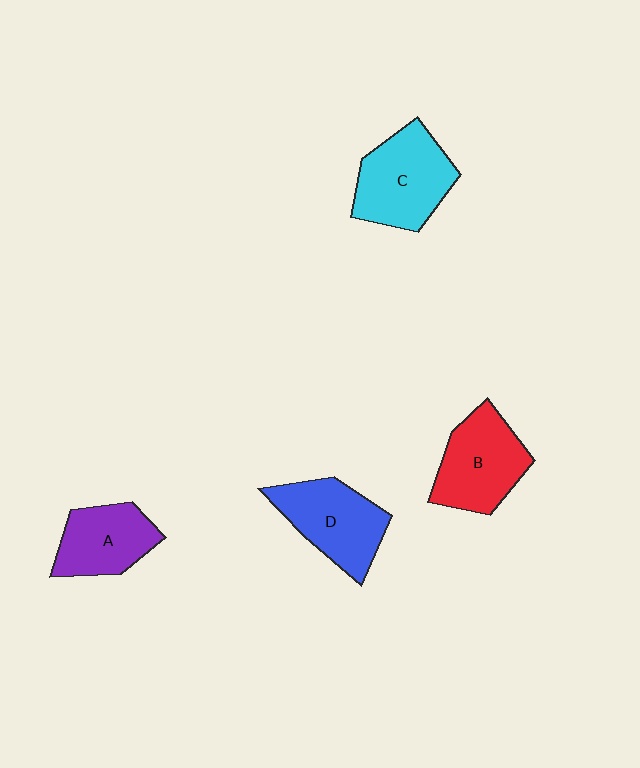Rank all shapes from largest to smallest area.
From largest to smallest: C (cyan), D (blue), B (red), A (purple).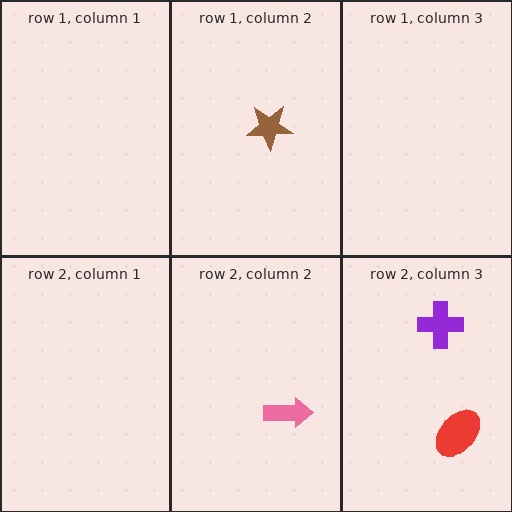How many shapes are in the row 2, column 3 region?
2.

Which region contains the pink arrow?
The row 2, column 2 region.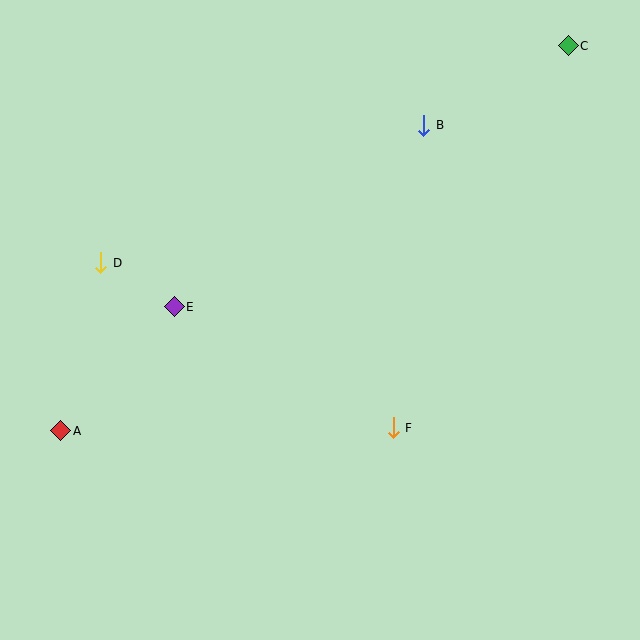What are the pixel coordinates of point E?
Point E is at (174, 307).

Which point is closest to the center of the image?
Point F at (393, 428) is closest to the center.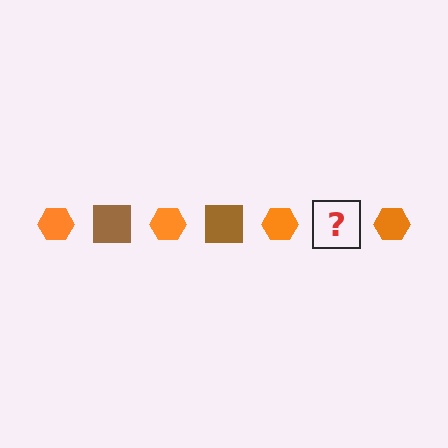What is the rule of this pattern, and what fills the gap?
The rule is that the pattern alternates between orange hexagon and brown square. The gap should be filled with a brown square.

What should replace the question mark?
The question mark should be replaced with a brown square.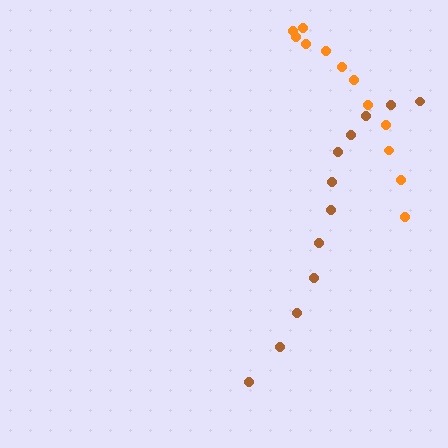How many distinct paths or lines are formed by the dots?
There are 2 distinct paths.